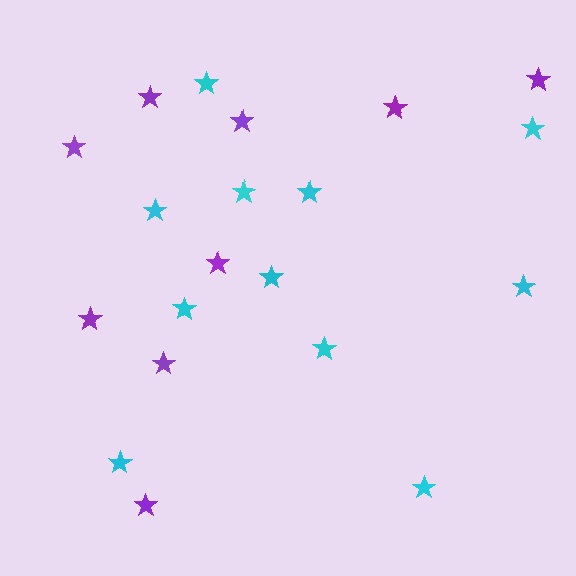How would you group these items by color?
There are 2 groups: one group of purple stars (9) and one group of cyan stars (11).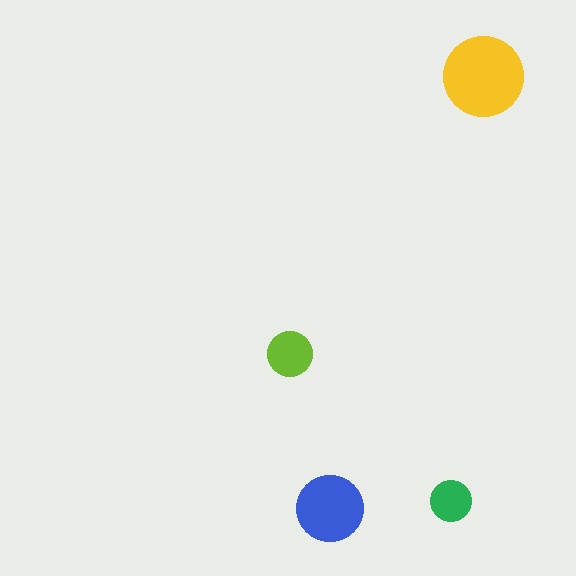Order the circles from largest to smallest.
the yellow one, the blue one, the lime one, the green one.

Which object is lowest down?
The blue circle is bottommost.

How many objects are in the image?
There are 4 objects in the image.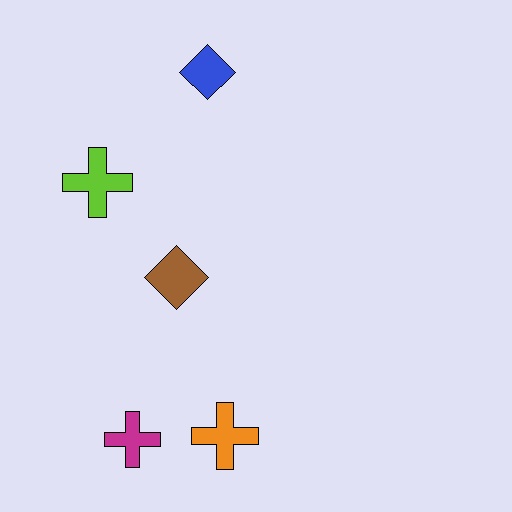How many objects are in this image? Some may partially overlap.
There are 5 objects.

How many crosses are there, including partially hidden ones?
There are 3 crosses.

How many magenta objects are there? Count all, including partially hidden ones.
There is 1 magenta object.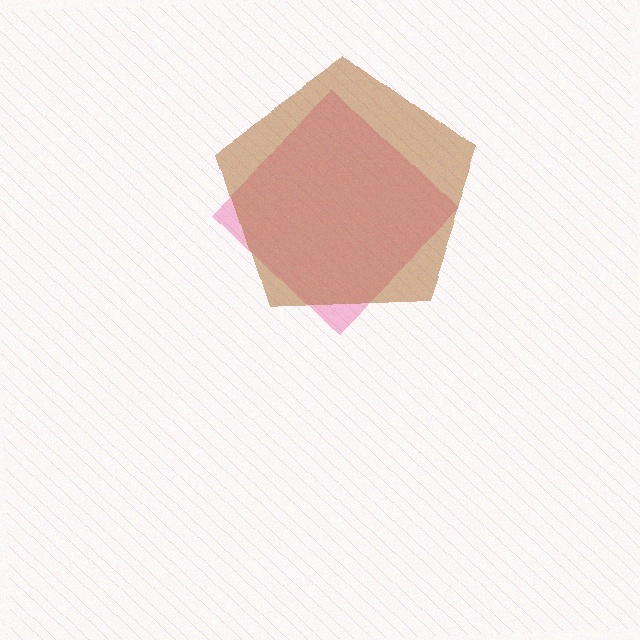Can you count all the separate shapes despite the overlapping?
Yes, there are 2 separate shapes.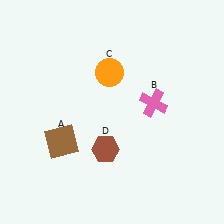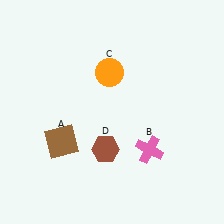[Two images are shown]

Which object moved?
The pink cross (B) moved down.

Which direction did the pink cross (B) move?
The pink cross (B) moved down.